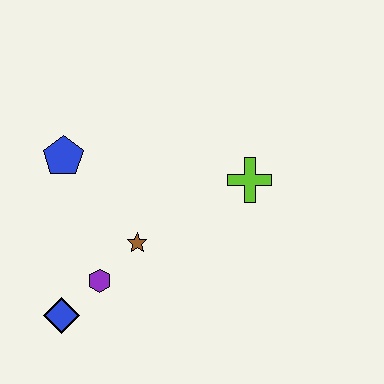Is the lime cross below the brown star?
No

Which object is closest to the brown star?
The purple hexagon is closest to the brown star.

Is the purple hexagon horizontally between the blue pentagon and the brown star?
Yes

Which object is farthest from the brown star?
The lime cross is farthest from the brown star.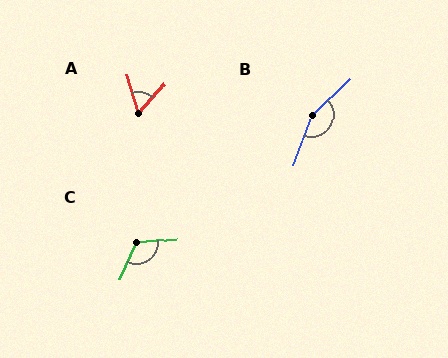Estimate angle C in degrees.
Approximately 120 degrees.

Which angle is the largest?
B, at approximately 154 degrees.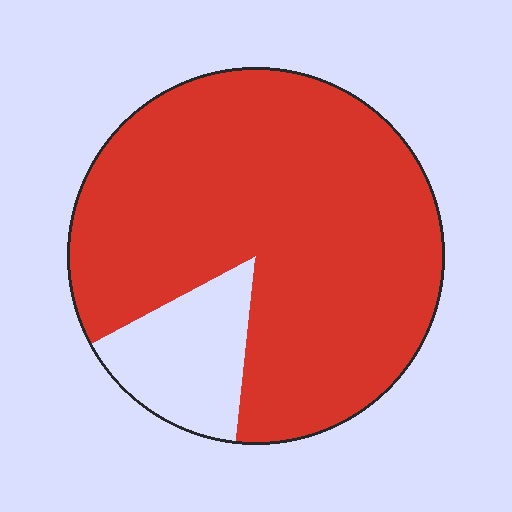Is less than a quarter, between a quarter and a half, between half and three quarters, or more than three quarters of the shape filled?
More than three quarters.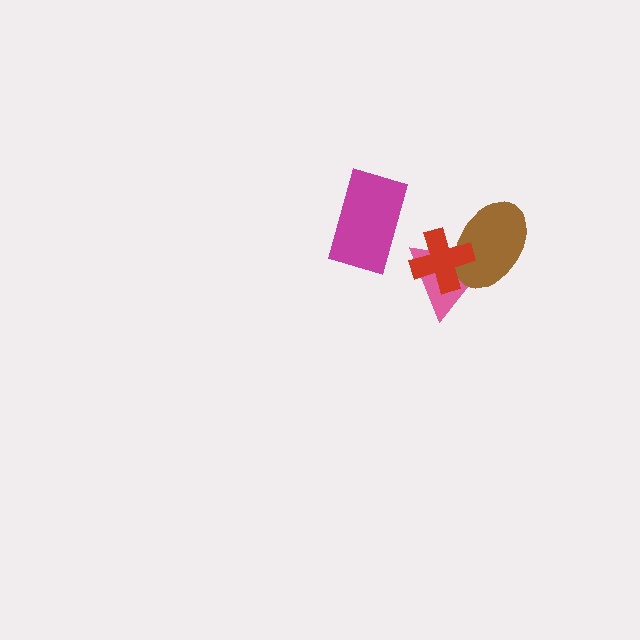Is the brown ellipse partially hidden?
Yes, it is partially covered by another shape.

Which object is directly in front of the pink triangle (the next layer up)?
The brown ellipse is directly in front of the pink triangle.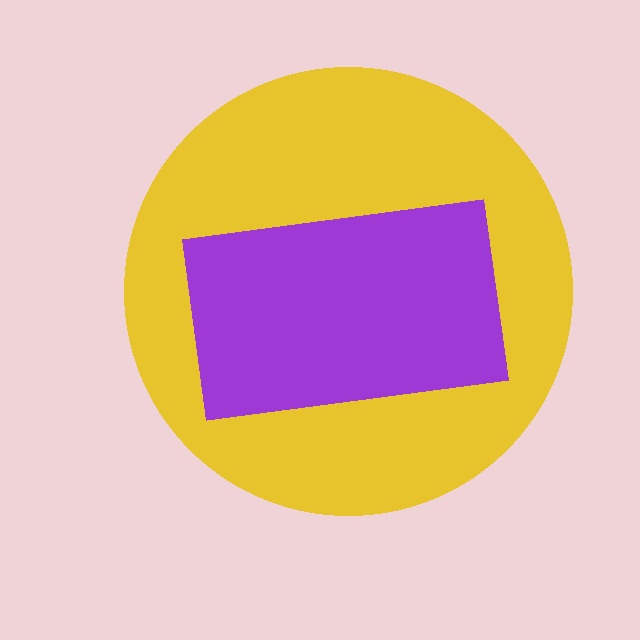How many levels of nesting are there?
2.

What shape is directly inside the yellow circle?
The purple rectangle.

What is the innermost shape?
The purple rectangle.